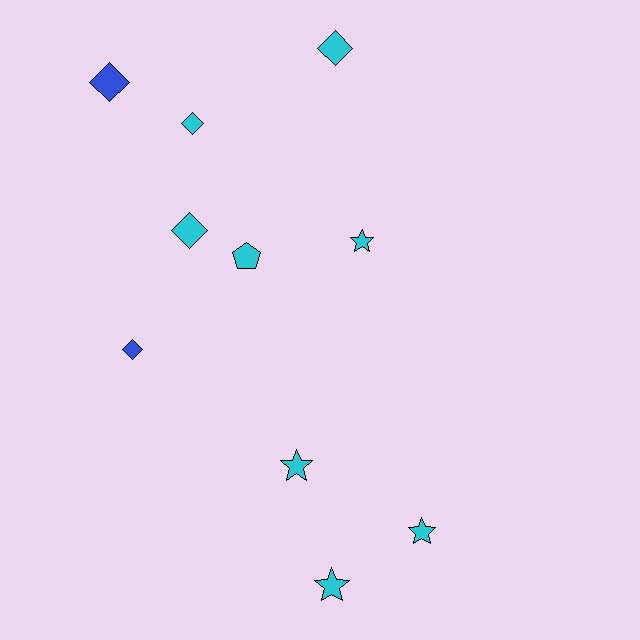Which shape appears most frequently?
Diamond, with 5 objects.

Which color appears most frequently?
Cyan, with 8 objects.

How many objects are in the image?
There are 10 objects.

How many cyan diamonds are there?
There are 3 cyan diamonds.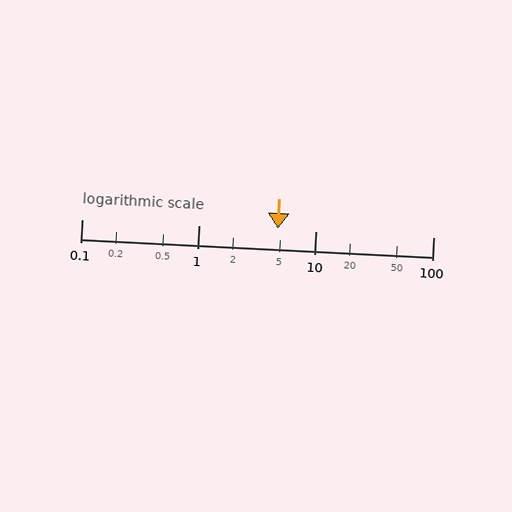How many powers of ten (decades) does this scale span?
The scale spans 3 decades, from 0.1 to 100.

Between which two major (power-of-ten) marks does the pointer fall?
The pointer is between 1 and 10.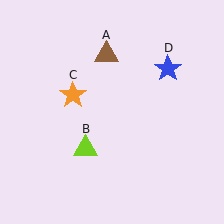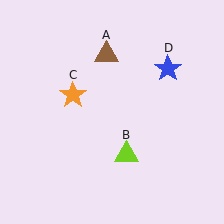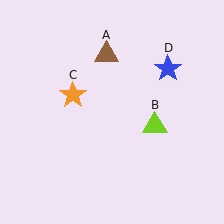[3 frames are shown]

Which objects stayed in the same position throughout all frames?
Brown triangle (object A) and orange star (object C) and blue star (object D) remained stationary.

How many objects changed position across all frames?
1 object changed position: lime triangle (object B).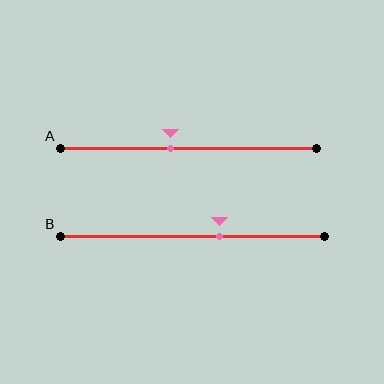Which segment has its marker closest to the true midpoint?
Segment A has its marker closest to the true midpoint.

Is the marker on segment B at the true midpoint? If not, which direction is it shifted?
No, the marker on segment B is shifted to the right by about 10% of the segment length.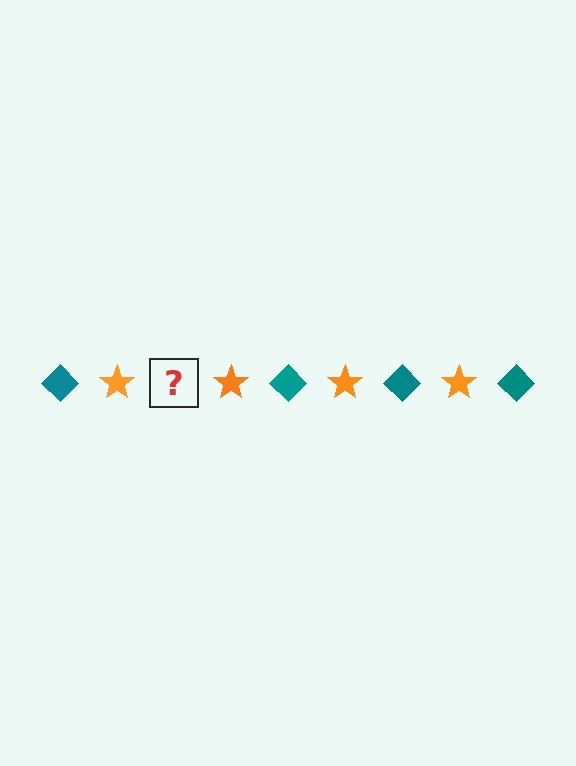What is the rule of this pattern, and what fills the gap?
The rule is that the pattern alternates between teal diamond and orange star. The gap should be filled with a teal diamond.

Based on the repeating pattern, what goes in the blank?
The blank should be a teal diamond.